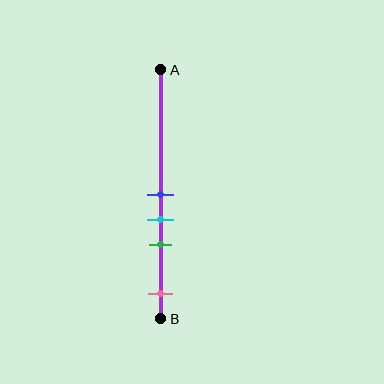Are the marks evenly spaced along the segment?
No, the marks are not evenly spaced.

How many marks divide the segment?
There are 4 marks dividing the segment.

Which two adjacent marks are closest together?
The blue and cyan marks are the closest adjacent pair.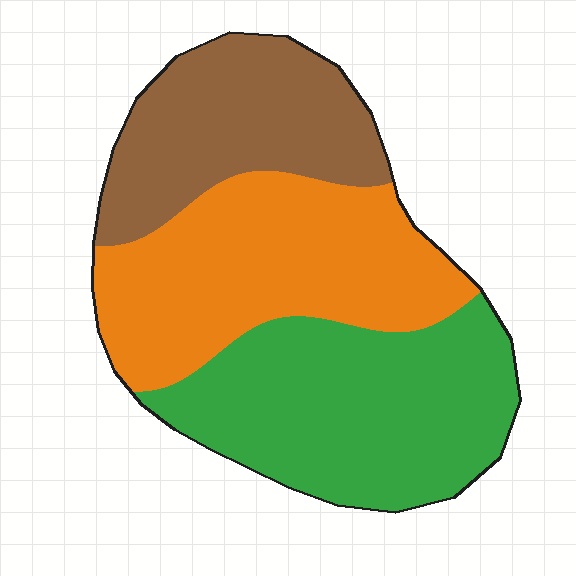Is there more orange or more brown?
Orange.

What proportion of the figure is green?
Green takes up about three eighths (3/8) of the figure.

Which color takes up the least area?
Brown, at roughly 25%.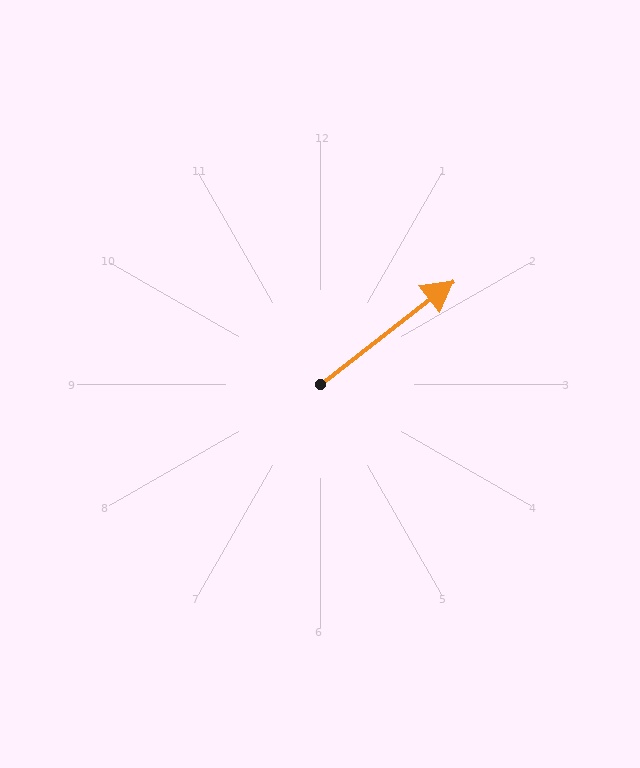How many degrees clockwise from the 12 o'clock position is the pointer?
Approximately 52 degrees.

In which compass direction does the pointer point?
Northeast.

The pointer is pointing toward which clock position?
Roughly 2 o'clock.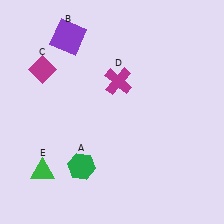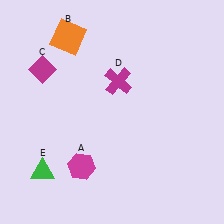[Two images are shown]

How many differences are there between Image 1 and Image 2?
There are 2 differences between the two images.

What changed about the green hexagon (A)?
In Image 1, A is green. In Image 2, it changed to magenta.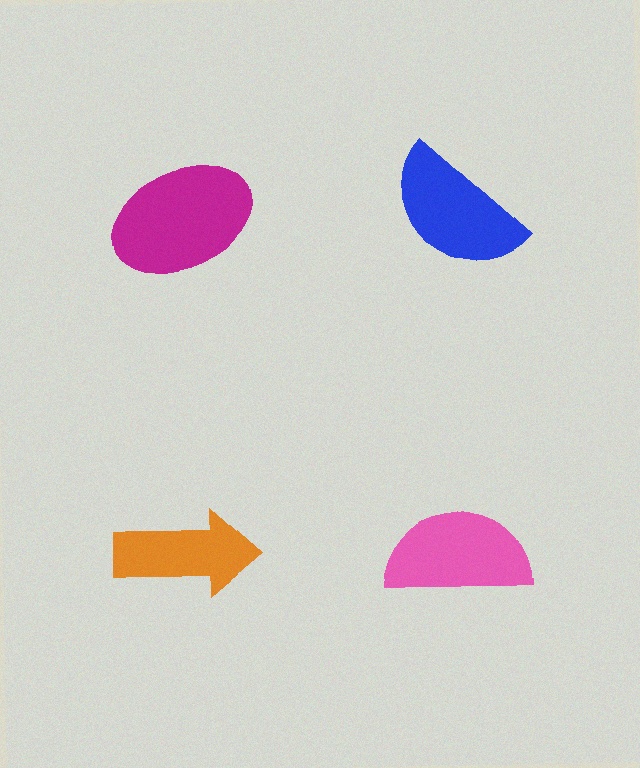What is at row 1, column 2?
A blue semicircle.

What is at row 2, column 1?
An orange arrow.